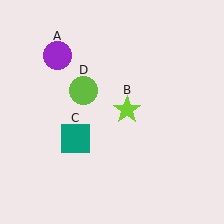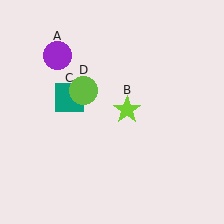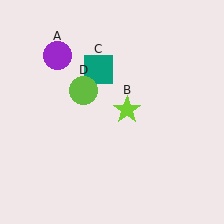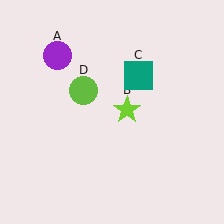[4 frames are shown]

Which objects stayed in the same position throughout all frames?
Purple circle (object A) and lime star (object B) and lime circle (object D) remained stationary.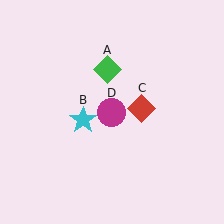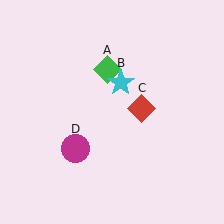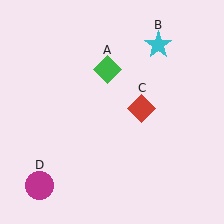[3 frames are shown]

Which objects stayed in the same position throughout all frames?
Green diamond (object A) and red diamond (object C) remained stationary.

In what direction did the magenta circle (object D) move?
The magenta circle (object D) moved down and to the left.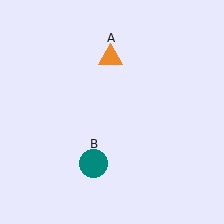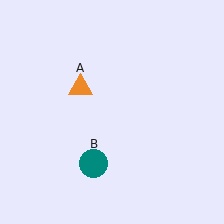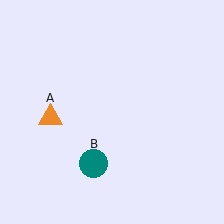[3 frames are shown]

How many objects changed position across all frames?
1 object changed position: orange triangle (object A).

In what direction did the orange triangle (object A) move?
The orange triangle (object A) moved down and to the left.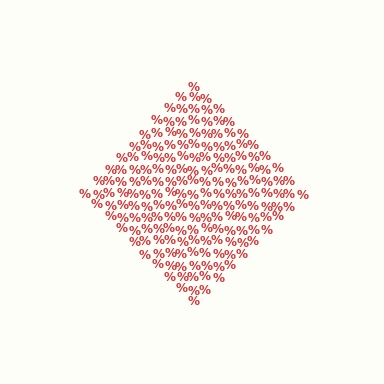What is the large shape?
The large shape is a diamond.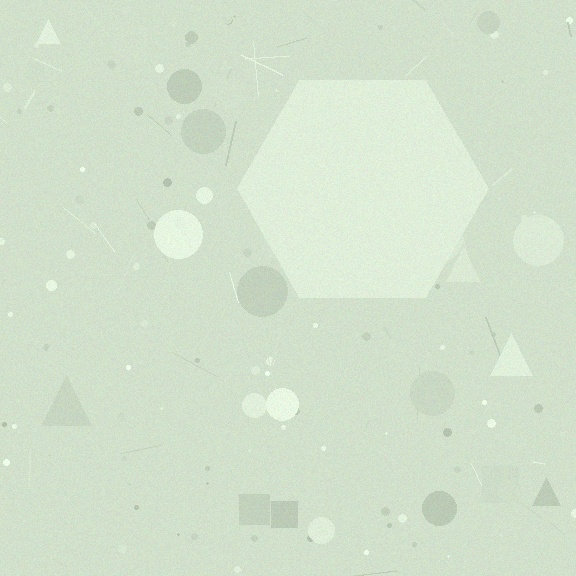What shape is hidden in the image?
A hexagon is hidden in the image.